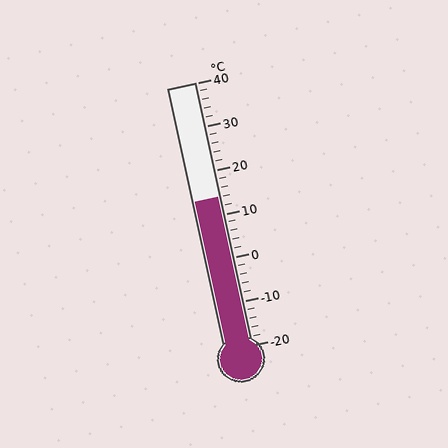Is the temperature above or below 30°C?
The temperature is below 30°C.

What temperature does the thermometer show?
The thermometer shows approximately 14°C.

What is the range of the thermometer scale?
The thermometer scale ranges from -20°C to 40°C.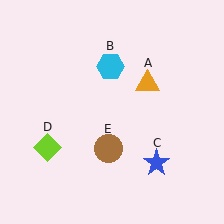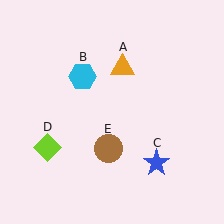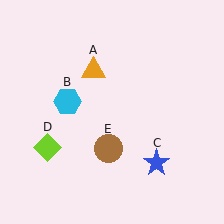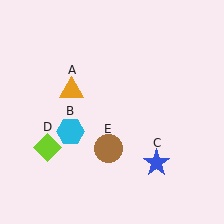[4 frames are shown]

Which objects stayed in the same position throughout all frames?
Blue star (object C) and lime diamond (object D) and brown circle (object E) remained stationary.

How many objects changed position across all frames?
2 objects changed position: orange triangle (object A), cyan hexagon (object B).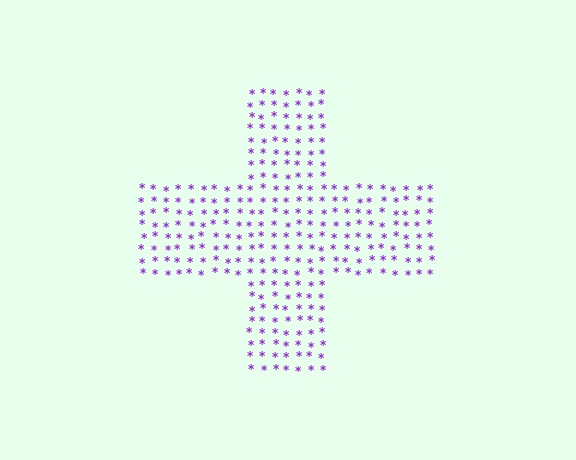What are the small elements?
The small elements are asterisks.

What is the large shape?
The large shape is a cross.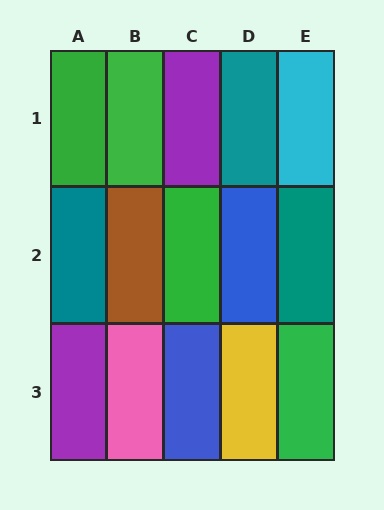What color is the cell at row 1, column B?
Green.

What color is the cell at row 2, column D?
Blue.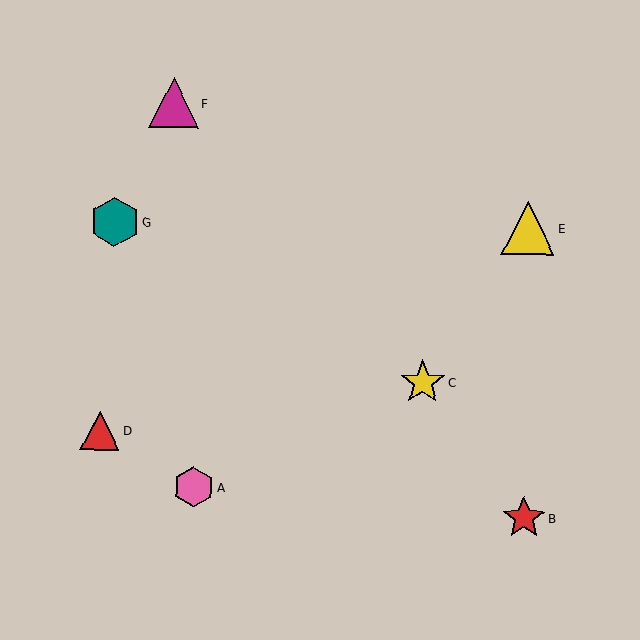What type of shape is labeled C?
Shape C is a yellow star.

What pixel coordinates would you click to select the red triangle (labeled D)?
Click at (100, 430) to select the red triangle D.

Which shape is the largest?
The yellow triangle (labeled E) is the largest.